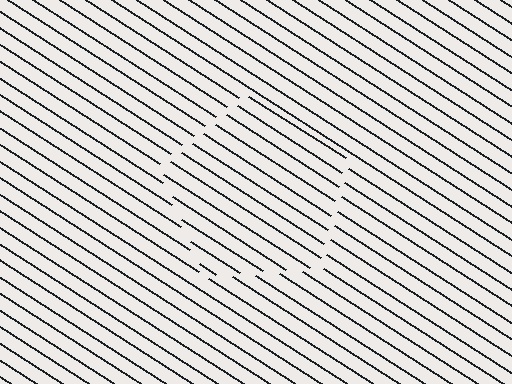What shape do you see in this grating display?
An illusory pentagon. The interior of the shape contains the same grating, shifted by half a period — the contour is defined by the phase discontinuity where line-ends from the inner and outer gratings abut.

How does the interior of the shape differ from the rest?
The interior of the shape contains the same grating, shifted by half a period — the contour is defined by the phase discontinuity where line-ends from the inner and outer gratings abut.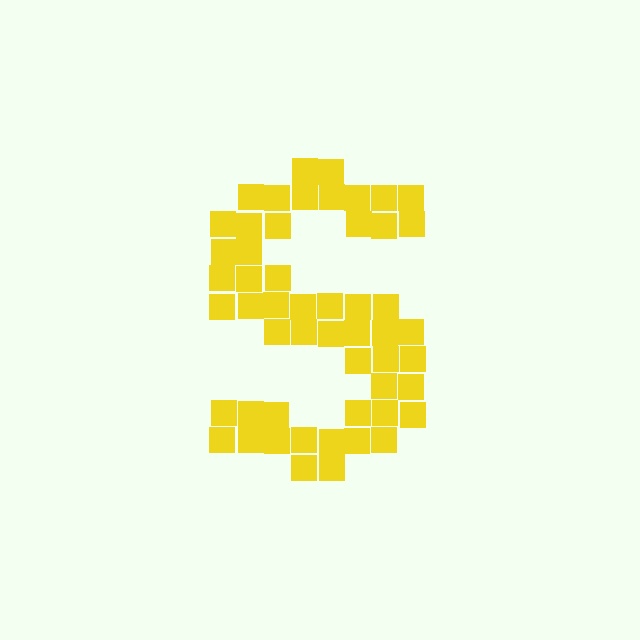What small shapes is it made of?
It is made of small squares.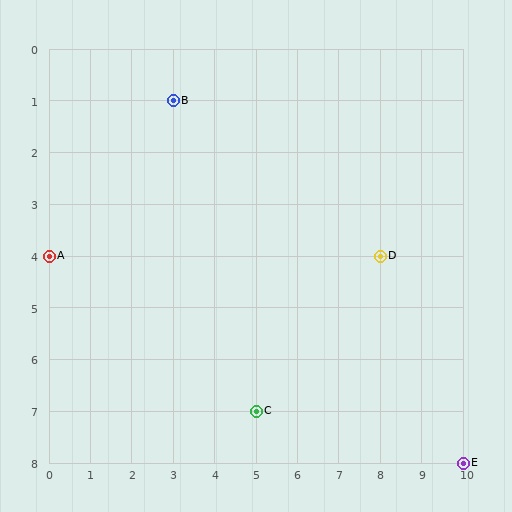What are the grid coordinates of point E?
Point E is at grid coordinates (10, 8).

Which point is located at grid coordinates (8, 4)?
Point D is at (8, 4).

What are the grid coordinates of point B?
Point B is at grid coordinates (3, 1).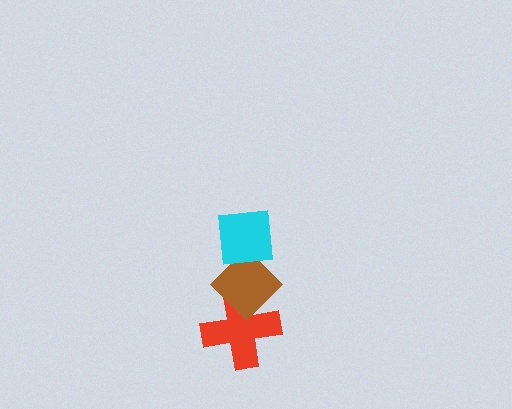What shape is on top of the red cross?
The brown diamond is on top of the red cross.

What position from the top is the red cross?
The red cross is 3rd from the top.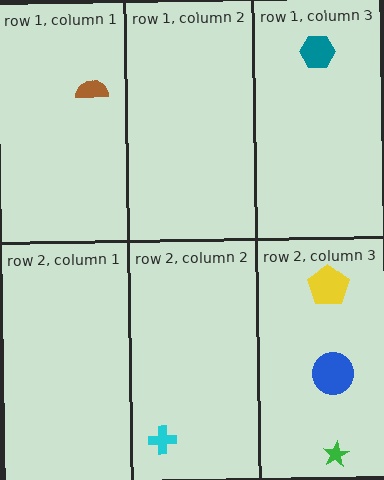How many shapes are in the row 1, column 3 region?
1.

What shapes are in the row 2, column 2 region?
The cyan cross.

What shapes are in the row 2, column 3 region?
The yellow pentagon, the blue circle, the green star.